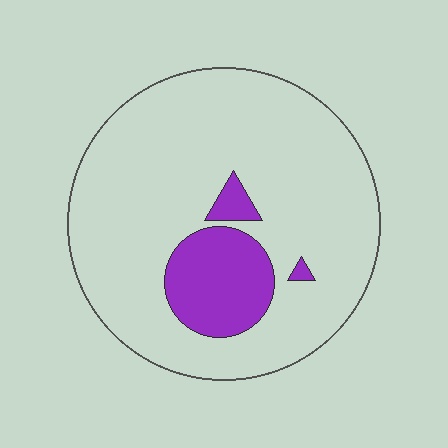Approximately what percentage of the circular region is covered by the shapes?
Approximately 15%.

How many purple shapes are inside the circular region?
3.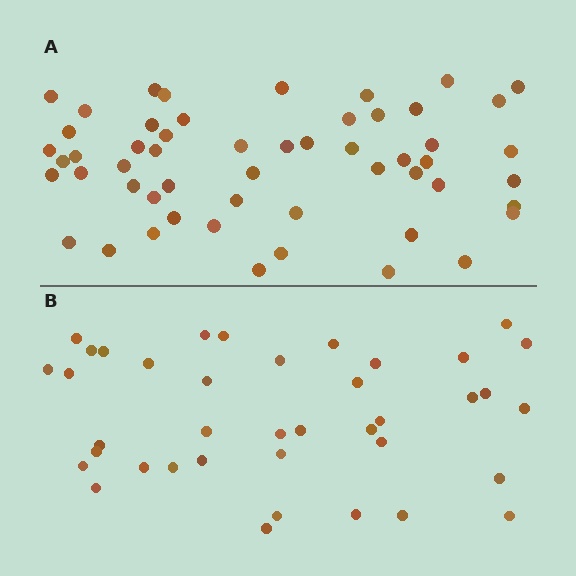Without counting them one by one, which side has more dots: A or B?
Region A (the top region) has more dots.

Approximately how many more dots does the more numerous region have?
Region A has approximately 15 more dots than region B.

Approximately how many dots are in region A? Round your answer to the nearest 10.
About 50 dots. (The exact count is 54, which rounds to 50.)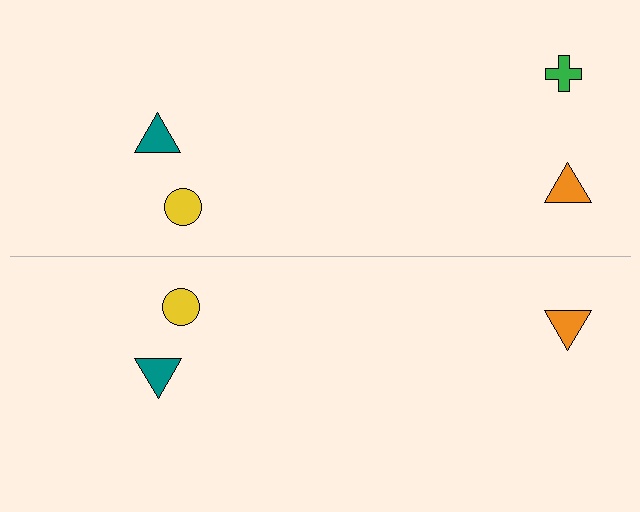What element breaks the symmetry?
A green cross is missing from the bottom side.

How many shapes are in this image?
There are 7 shapes in this image.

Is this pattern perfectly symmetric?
No, the pattern is not perfectly symmetric. A green cross is missing from the bottom side.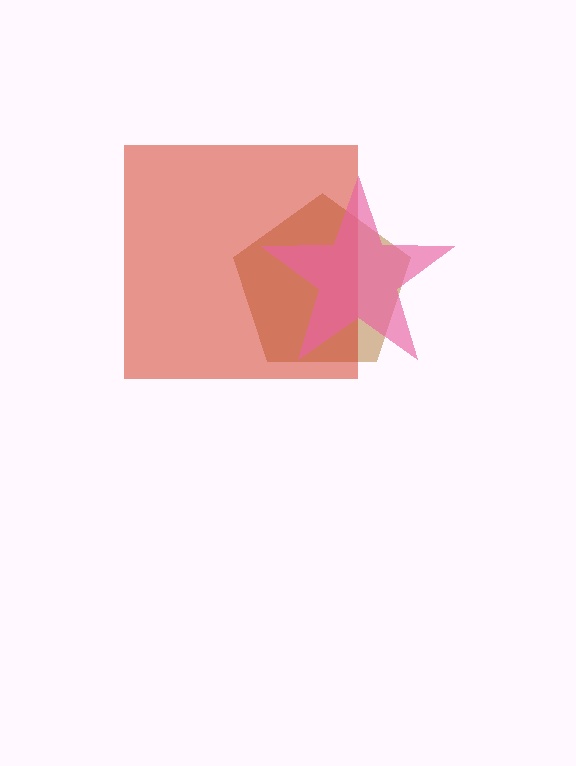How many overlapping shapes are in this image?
There are 3 overlapping shapes in the image.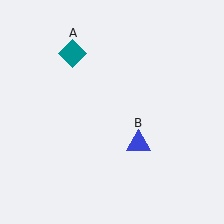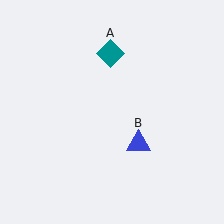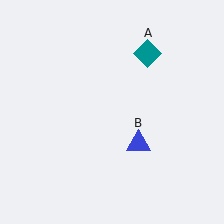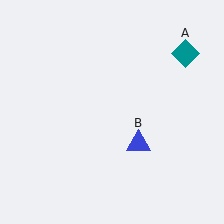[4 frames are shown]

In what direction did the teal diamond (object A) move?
The teal diamond (object A) moved right.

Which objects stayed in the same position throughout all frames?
Blue triangle (object B) remained stationary.